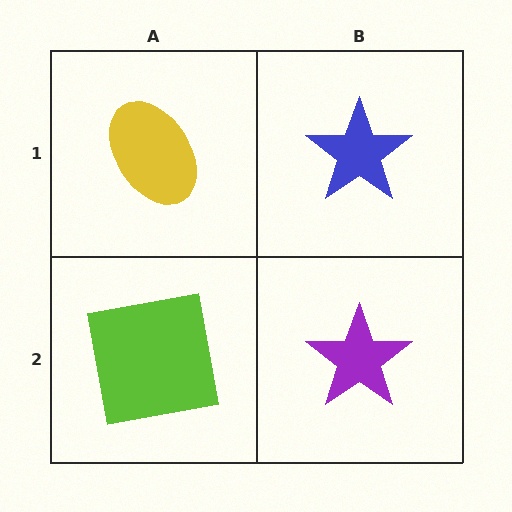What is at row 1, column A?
A yellow ellipse.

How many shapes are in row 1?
2 shapes.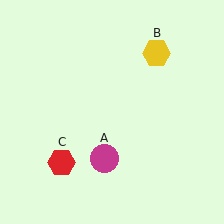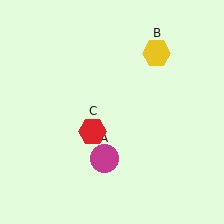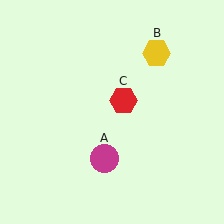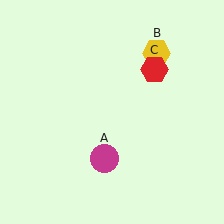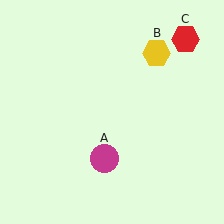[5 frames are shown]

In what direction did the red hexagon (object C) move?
The red hexagon (object C) moved up and to the right.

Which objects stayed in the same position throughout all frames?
Magenta circle (object A) and yellow hexagon (object B) remained stationary.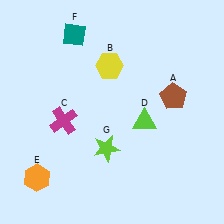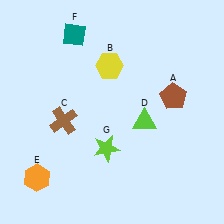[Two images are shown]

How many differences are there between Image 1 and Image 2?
There is 1 difference between the two images.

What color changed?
The cross (C) changed from magenta in Image 1 to brown in Image 2.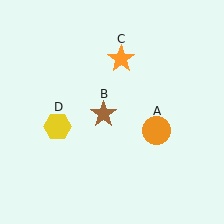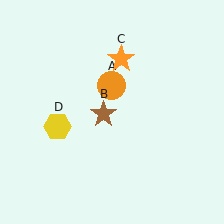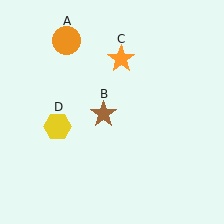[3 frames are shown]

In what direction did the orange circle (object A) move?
The orange circle (object A) moved up and to the left.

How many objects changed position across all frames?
1 object changed position: orange circle (object A).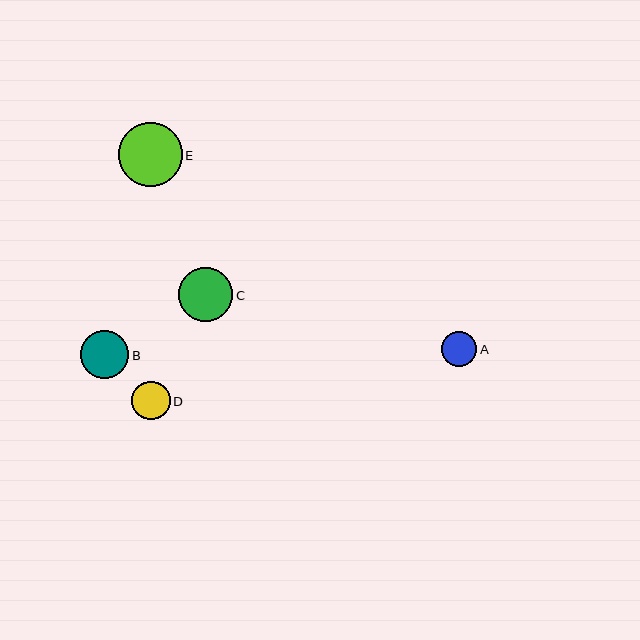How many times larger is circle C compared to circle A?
Circle C is approximately 1.6 times the size of circle A.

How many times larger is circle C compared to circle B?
Circle C is approximately 1.1 times the size of circle B.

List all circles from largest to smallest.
From largest to smallest: E, C, B, D, A.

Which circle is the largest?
Circle E is the largest with a size of approximately 64 pixels.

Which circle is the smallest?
Circle A is the smallest with a size of approximately 35 pixels.